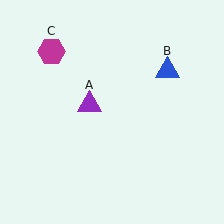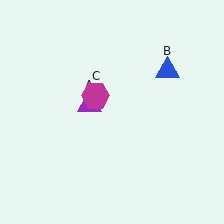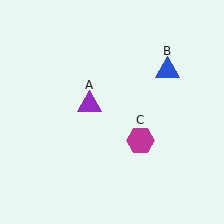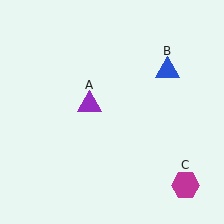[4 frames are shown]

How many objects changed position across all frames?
1 object changed position: magenta hexagon (object C).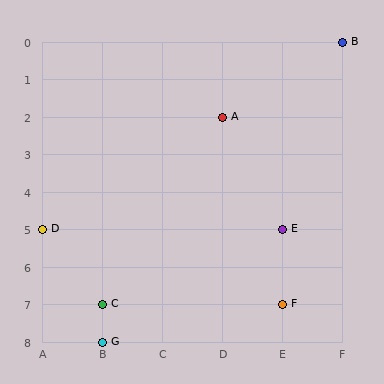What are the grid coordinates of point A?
Point A is at grid coordinates (D, 2).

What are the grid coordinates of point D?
Point D is at grid coordinates (A, 5).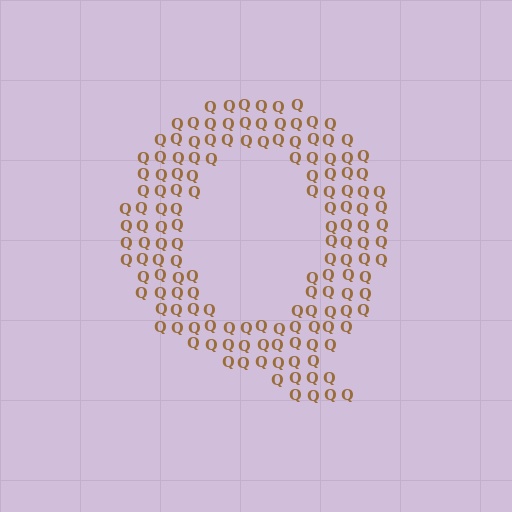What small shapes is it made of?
It is made of small letter Q's.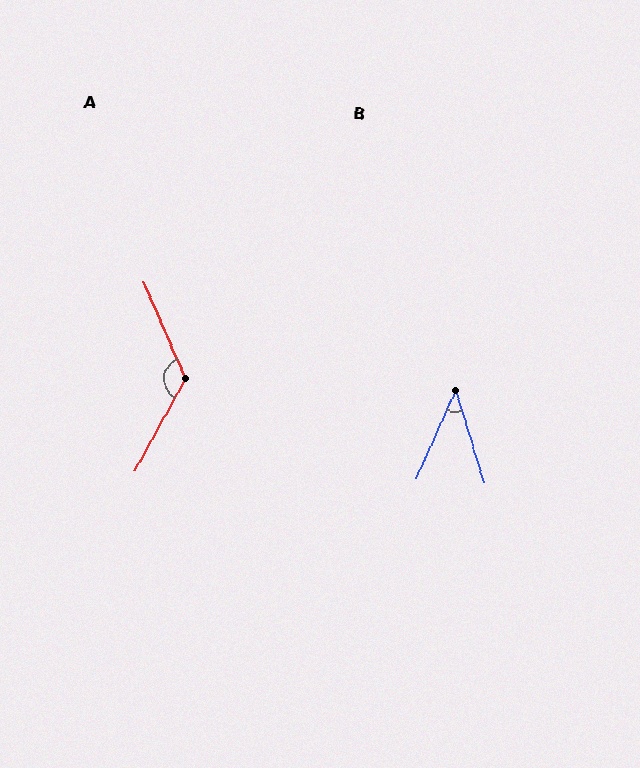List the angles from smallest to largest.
B (41°), A (129°).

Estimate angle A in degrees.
Approximately 129 degrees.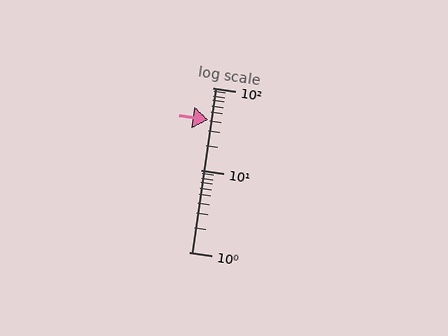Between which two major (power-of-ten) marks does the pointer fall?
The pointer is between 10 and 100.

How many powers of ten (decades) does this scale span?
The scale spans 2 decades, from 1 to 100.